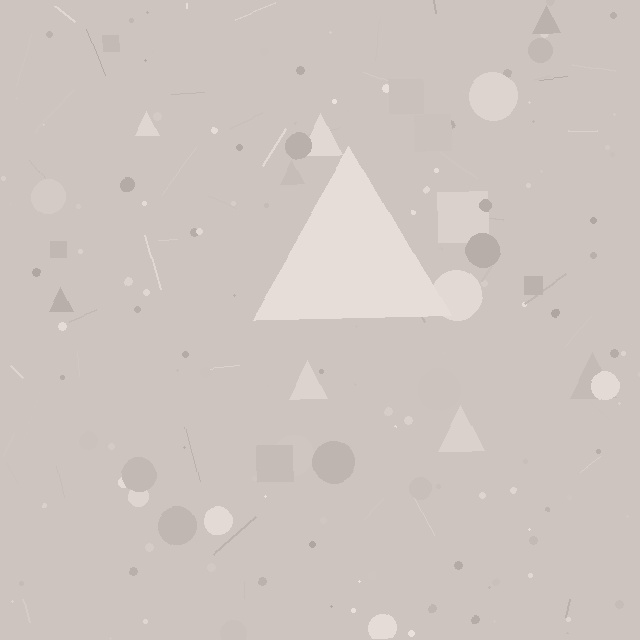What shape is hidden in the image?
A triangle is hidden in the image.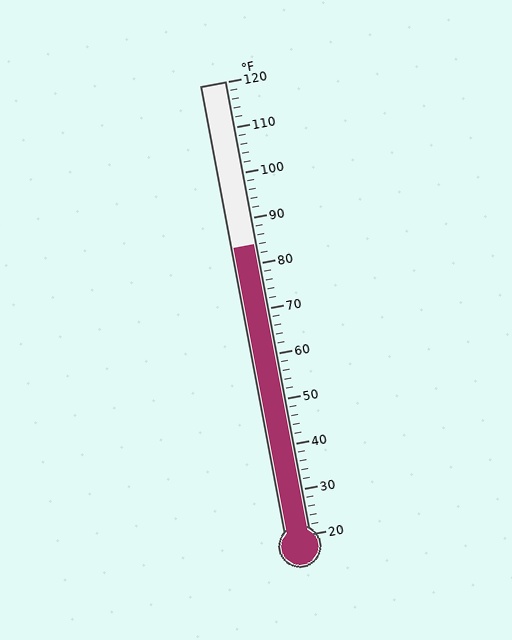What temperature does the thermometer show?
The thermometer shows approximately 84°F.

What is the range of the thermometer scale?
The thermometer scale ranges from 20°F to 120°F.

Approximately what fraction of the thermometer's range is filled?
The thermometer is filled to approximately 65% of its range.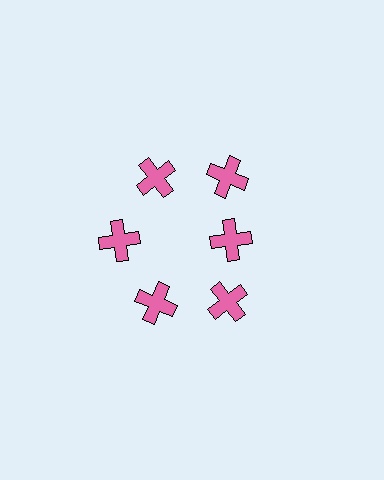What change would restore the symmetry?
The symmetry would be restored by moving it outward, back onto the ring so that all 6 crosses sit at equal angles and equal distance from the center.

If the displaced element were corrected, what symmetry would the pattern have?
It would have 6-fold rotational symmetry — the pattern would map onto itself every 60 degrees.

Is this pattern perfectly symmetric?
No. The 6 pink crosses are arranged in a ring, but one element near the 3 o'clock position is pulled inward toward the center, breaking the 6-fold rotational symmetry.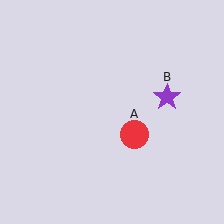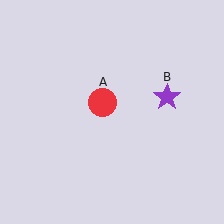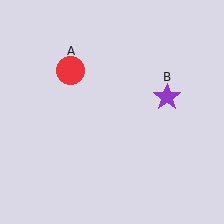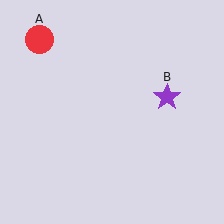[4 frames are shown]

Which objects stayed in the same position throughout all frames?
Purple star (object B) remained stationary.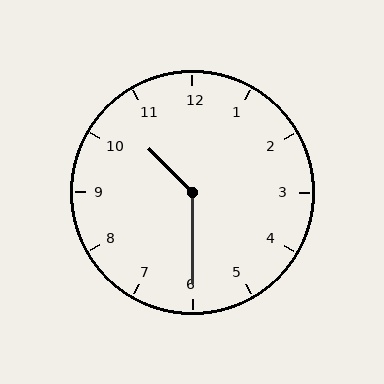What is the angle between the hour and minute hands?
Approximately 135 degrees.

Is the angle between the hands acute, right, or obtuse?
It is obtuse.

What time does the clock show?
10:30.